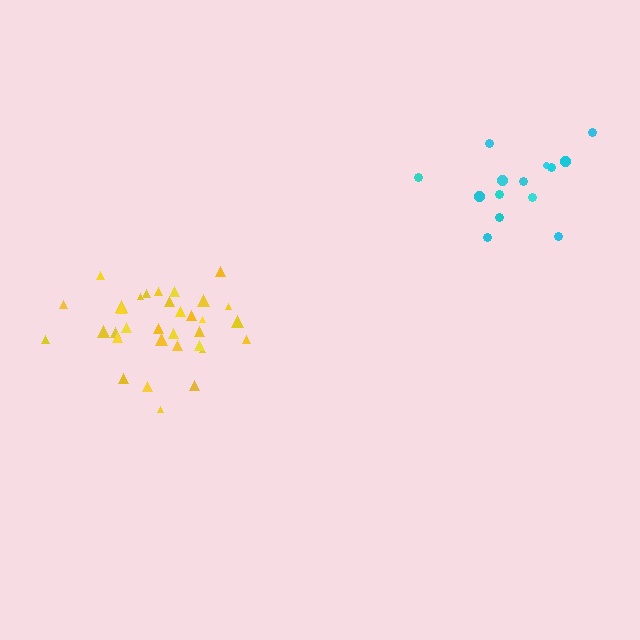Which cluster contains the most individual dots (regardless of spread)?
Yellow (33).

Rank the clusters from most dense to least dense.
yellow, cyan.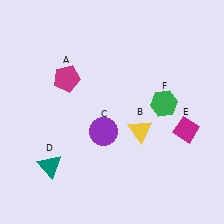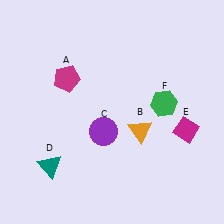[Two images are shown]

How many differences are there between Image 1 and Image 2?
There is 1 difference between the two images.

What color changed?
The triangle (B) changed from yellow in Image 1 to orange in Image 2.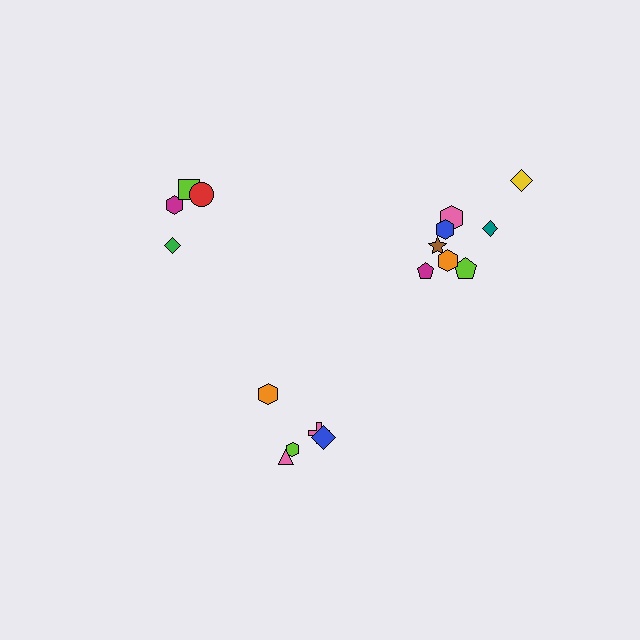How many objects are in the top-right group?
There are 8 objects.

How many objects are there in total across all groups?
There are 17 objects.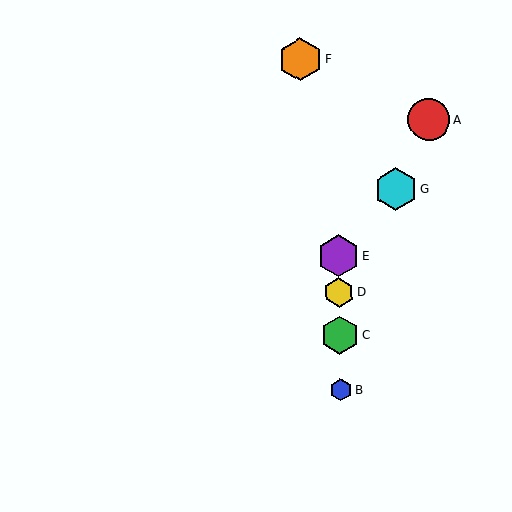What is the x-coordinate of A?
Object A is at x≈429.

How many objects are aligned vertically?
4 objects (B, C, D, E) are aligned vertically.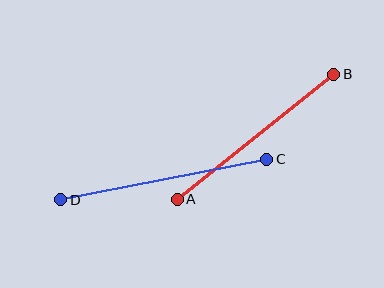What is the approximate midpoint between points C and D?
The midpoint is at approximately (164, 179) pixels.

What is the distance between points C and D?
The distance is approximately 210 pixels.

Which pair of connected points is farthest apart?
Points C and D are farthest apart.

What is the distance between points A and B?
The distance is approximately 200 pixels.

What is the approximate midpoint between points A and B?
The midpoint is at approximately (255, 137) pixels.